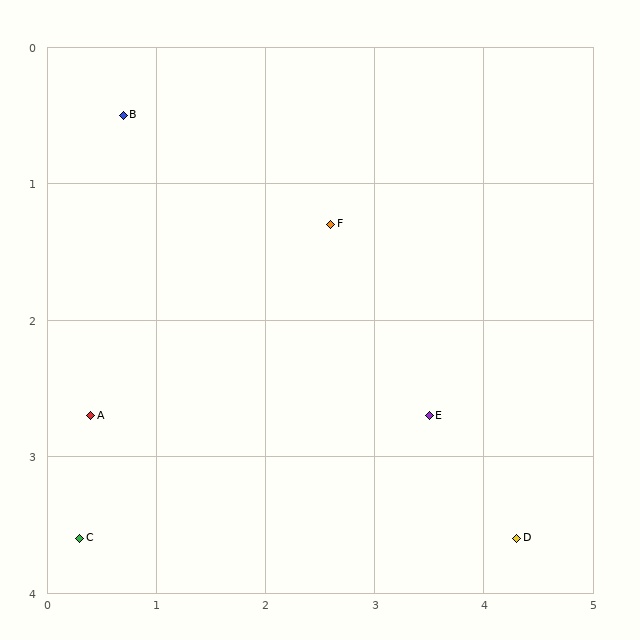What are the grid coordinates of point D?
Point D is at approximately (4.3, 3.6).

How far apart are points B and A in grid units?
Points B and A are about 2.2 grid units apart.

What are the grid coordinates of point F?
Point F is at approximately (2.6, 1.3).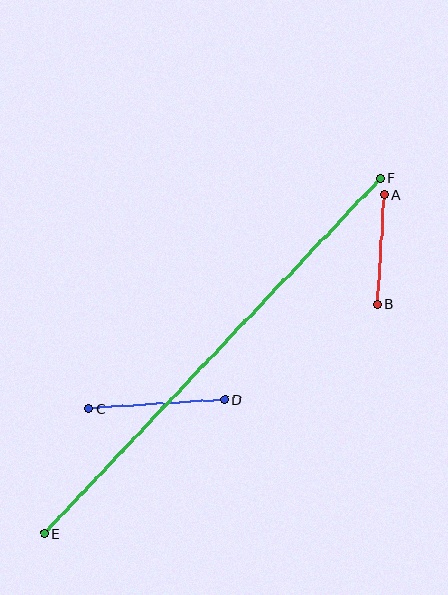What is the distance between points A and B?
The distance is approximately 110 pixels.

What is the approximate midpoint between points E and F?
The midpoint is at approximately (212, 356) pixels.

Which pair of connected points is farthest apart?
Points E and F are farthest apart.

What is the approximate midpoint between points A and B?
The midpoint is at approximately (381, 249) pixels.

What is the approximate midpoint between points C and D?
The midpoint is at approximately (157, 404) pixels.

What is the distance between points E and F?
The distance is approximately 489 pixels.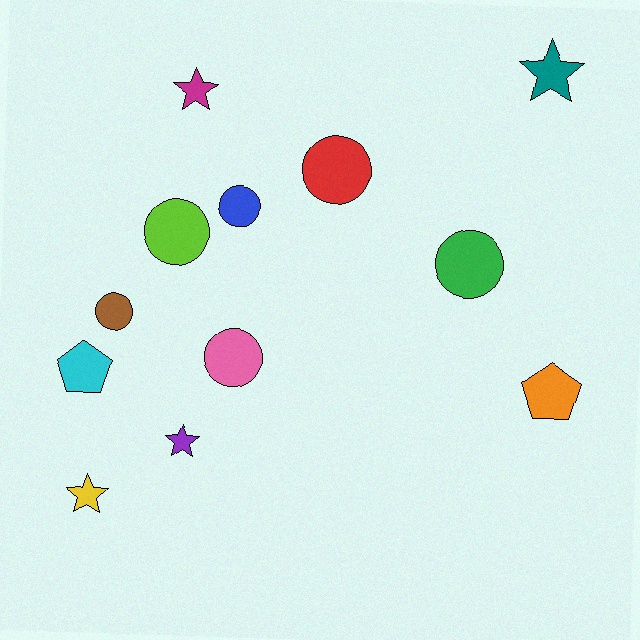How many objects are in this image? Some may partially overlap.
There are 12 objects.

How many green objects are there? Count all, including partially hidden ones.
There is 1 green object.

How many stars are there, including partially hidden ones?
There are 4 stars.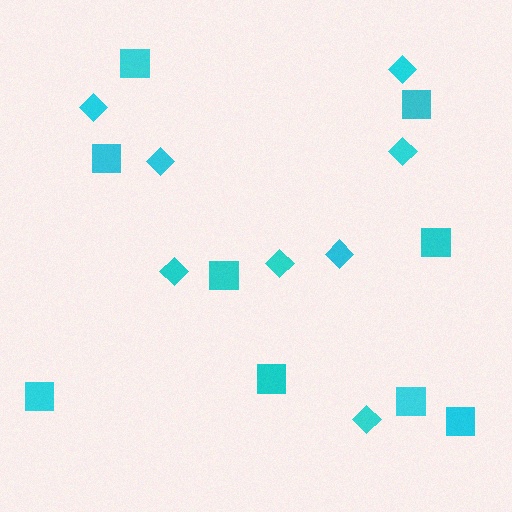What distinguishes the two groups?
There are 2 groups: one group of diamonds (8) and one group of squares (9).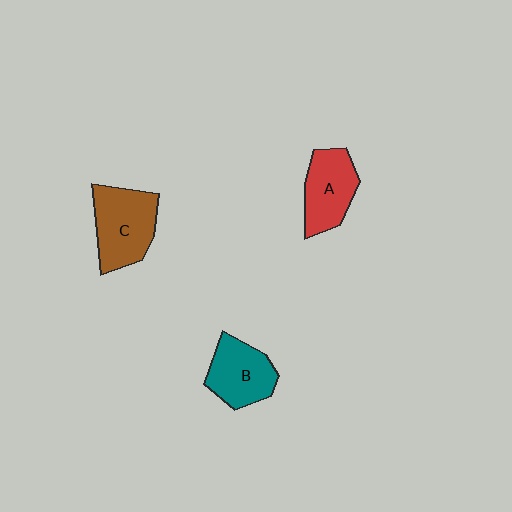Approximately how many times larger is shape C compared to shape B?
Approximately 1.2 times.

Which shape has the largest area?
Shape C (brown).